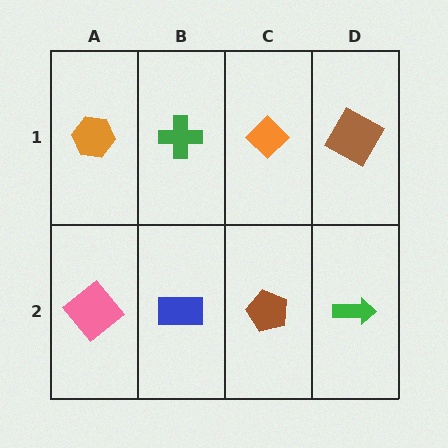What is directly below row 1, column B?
A blue rectangle.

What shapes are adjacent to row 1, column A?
A pink diamond (row 2, column A), a green cross (row 1, column B).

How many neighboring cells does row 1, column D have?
2.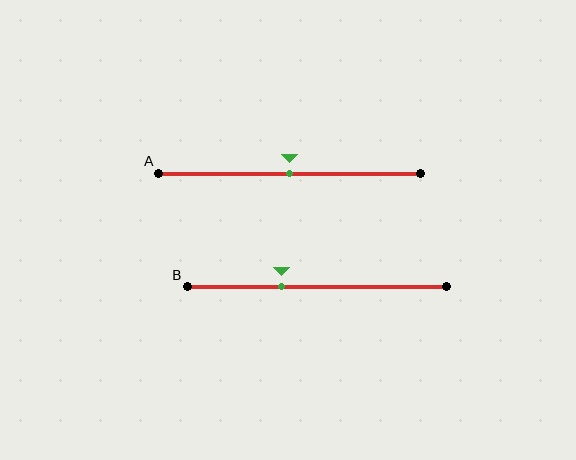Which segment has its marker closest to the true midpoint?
Segment A has its marker closest to the true midpoint.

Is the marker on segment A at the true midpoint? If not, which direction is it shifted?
Yes, the marker on segment A is at the true midpoint.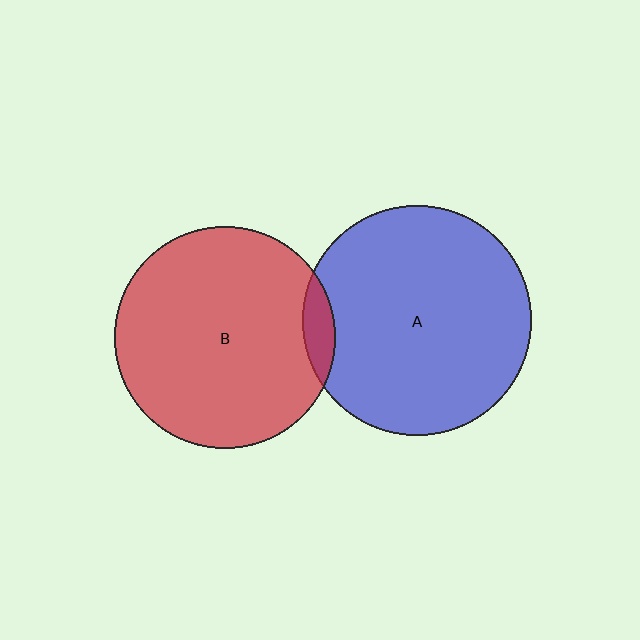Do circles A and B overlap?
Yes.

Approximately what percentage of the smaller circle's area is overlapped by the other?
Approximately 5%.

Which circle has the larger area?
Circle A (blue).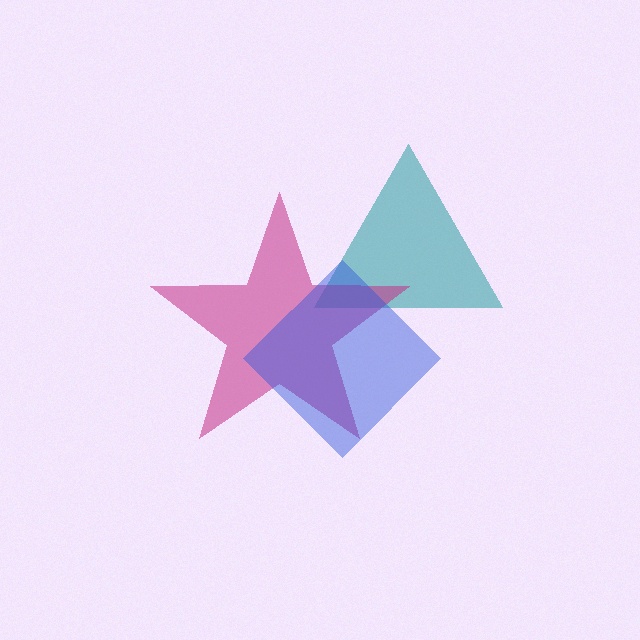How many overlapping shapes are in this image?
There are 3 overlapping shapes in the image.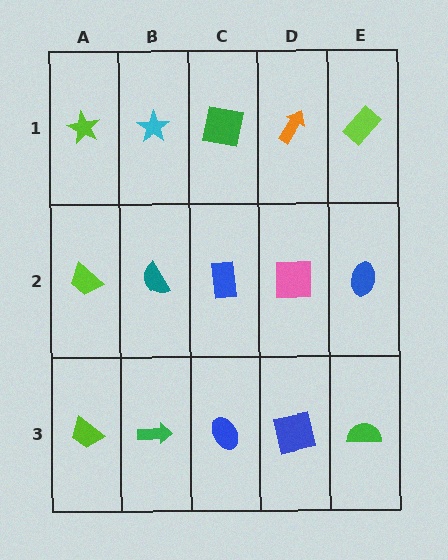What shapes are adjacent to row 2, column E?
A lime rectangle (row 1, column E), a green semicircle (row 3, column E), a pink square (row 2, column D).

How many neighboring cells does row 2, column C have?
4.